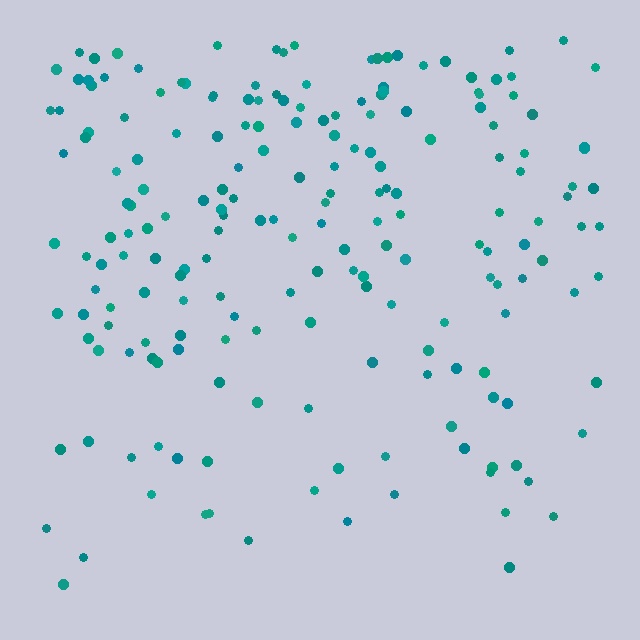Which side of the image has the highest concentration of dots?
The top.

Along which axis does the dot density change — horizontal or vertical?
Vertical.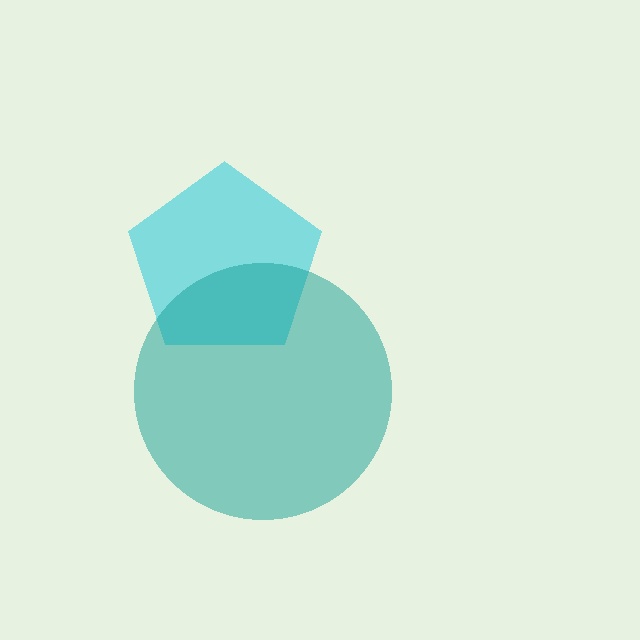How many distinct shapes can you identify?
There are 2 distinct shapes: a cyan pentagon, a teal circle.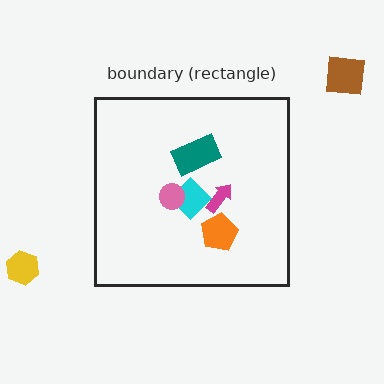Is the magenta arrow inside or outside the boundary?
Inside.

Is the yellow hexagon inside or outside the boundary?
Outside.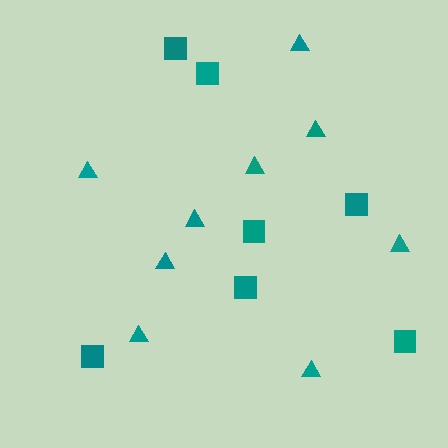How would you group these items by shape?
There are 2 groups: one group of triangles (9) and one group of squares (7).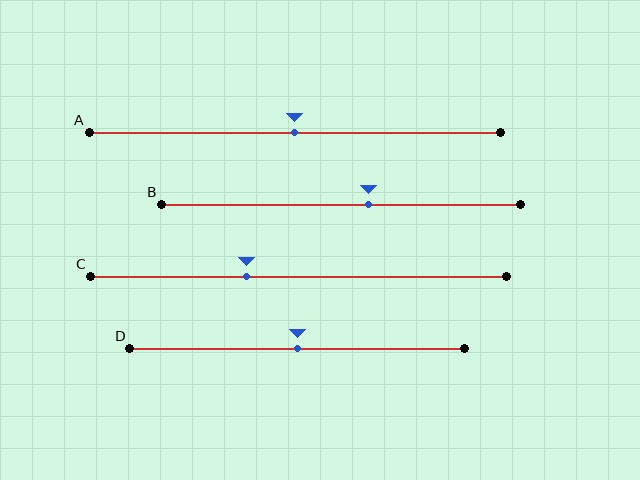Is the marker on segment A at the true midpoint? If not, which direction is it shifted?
Yes, the marker on segment A is at the true midpoint.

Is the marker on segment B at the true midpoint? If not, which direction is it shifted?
No, the marker on segment B is shifted to the right by about 7% of the segment length.